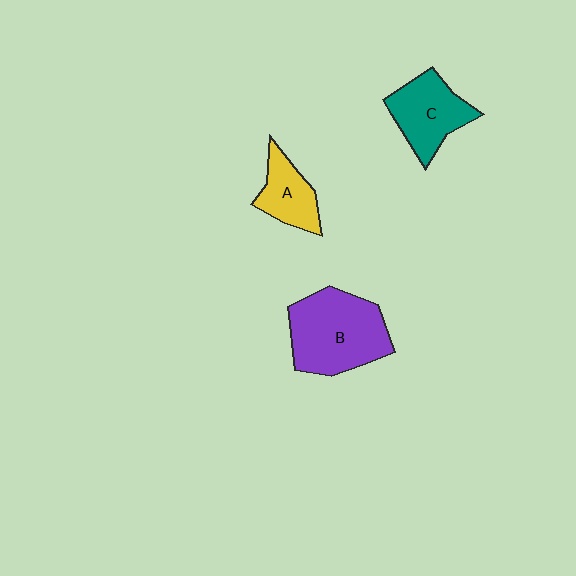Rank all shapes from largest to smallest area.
From largest to smallest: B (purple), C (teal), A (yellow).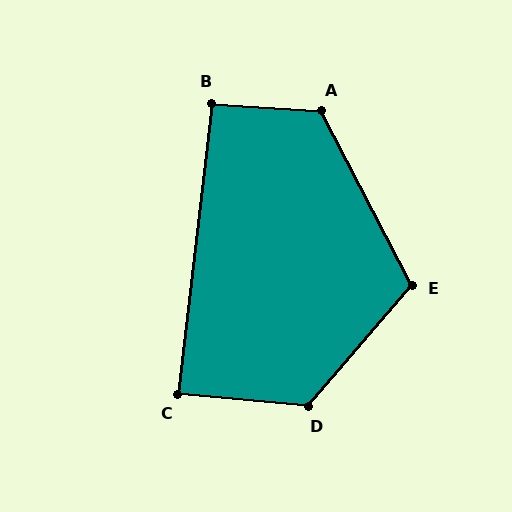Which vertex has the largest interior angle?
D, at approximately 126 degrees.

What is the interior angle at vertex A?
Approximately 122 degrees (obtuse).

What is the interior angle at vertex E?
Approximately 112 degrees (obtuse).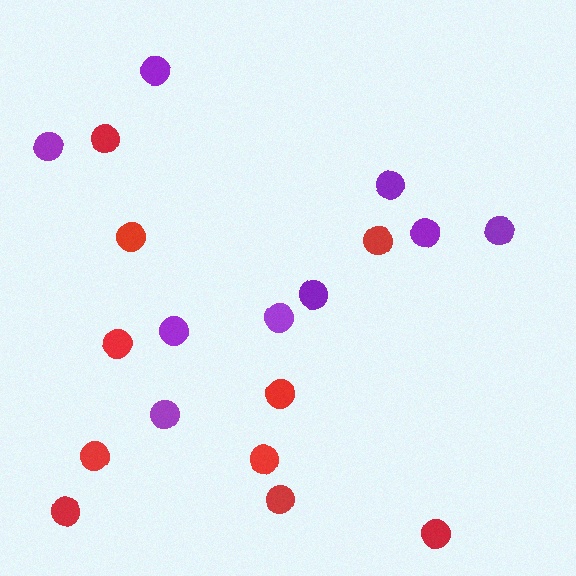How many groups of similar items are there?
There are 2 groups: one group of red circles (10) and one group of purple circles (9).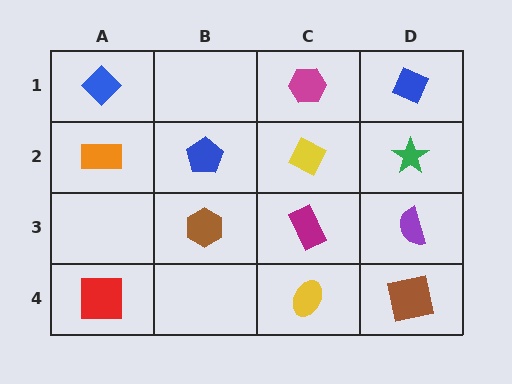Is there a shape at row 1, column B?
No, that cell is empty.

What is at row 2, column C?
A yellow diamond.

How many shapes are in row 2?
4 shapes.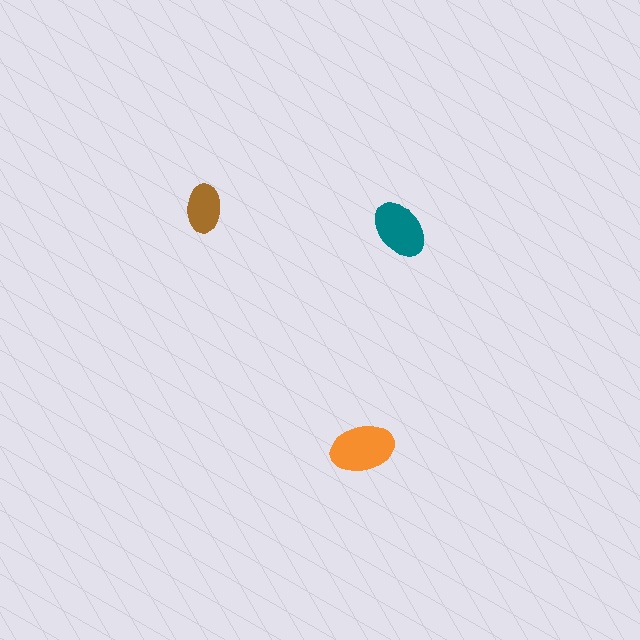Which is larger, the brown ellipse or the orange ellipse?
The orange one.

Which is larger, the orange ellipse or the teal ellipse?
The orange one.